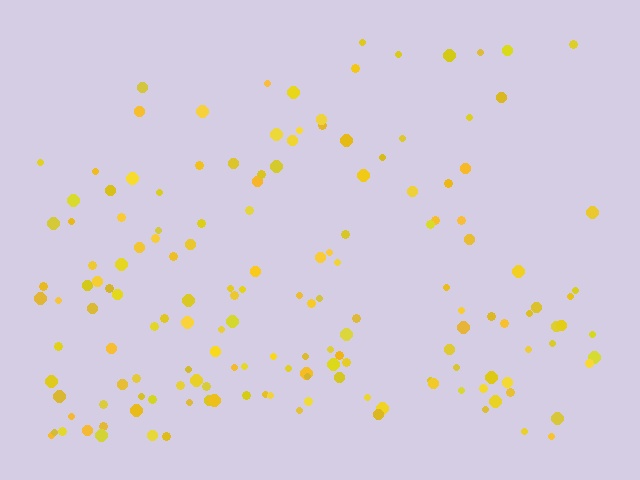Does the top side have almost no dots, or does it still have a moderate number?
Still a moderate number, just noticeably fewer than the bottom.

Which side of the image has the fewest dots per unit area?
The top.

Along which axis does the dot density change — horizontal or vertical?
Vertical.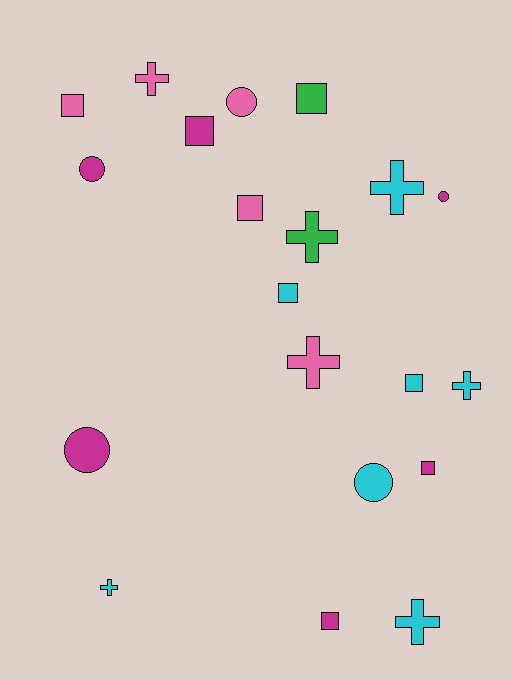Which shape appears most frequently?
Square, with 8 objects.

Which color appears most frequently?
Cyan, with 7 objects.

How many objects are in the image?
There are 20 objects.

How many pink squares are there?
There are 2 pink squares.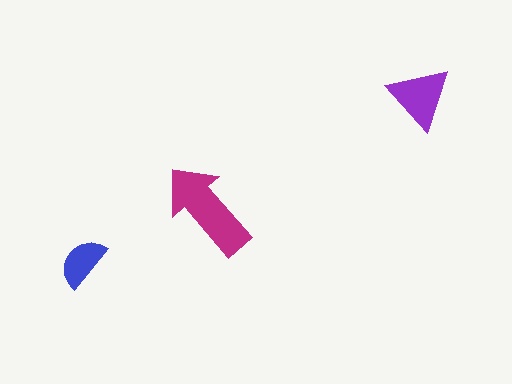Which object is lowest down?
The blue semicircle is bottommost.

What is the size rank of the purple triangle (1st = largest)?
2nd.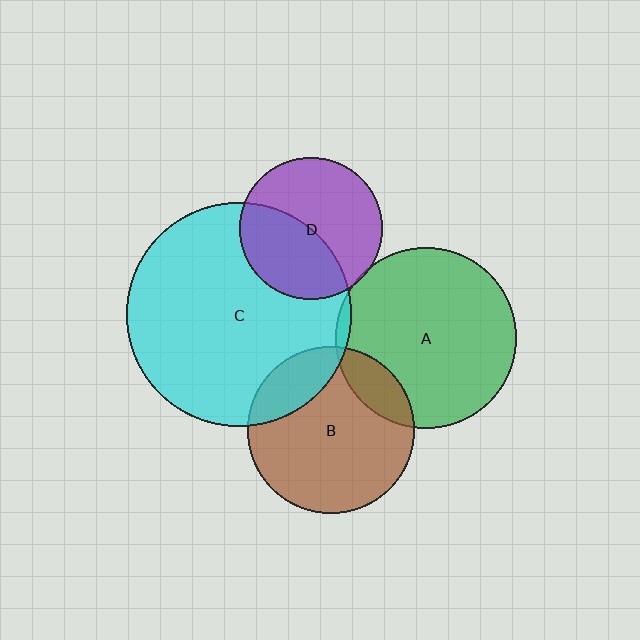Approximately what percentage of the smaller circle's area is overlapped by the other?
Approximately 20%.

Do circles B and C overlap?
Yes.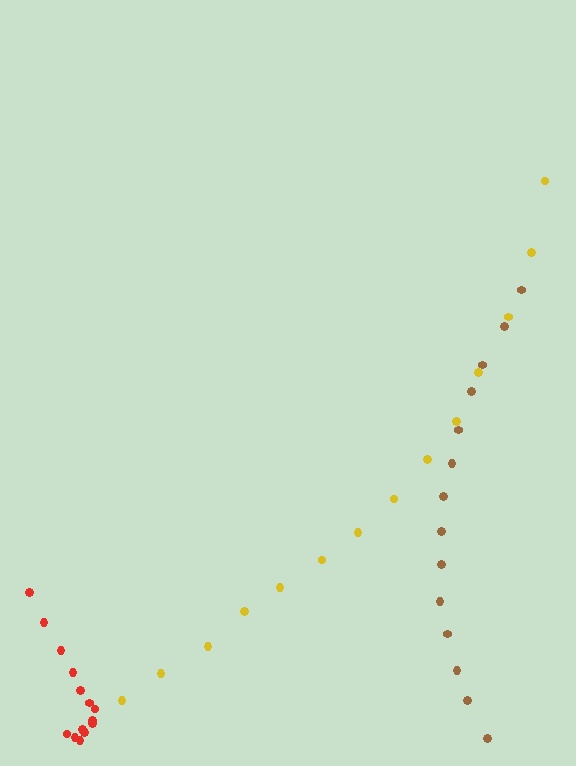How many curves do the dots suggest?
There are 3 distinct paths.